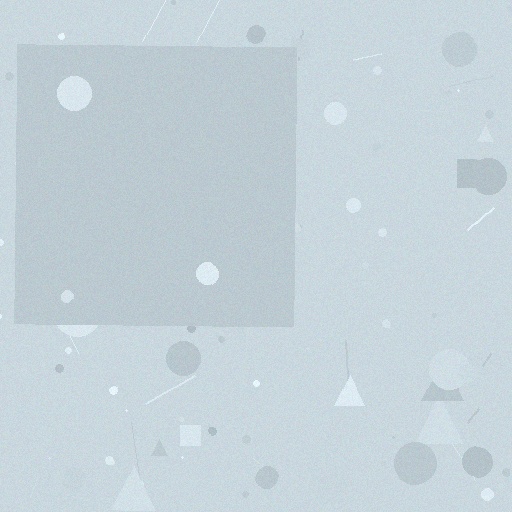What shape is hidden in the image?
A square is hidden in the image.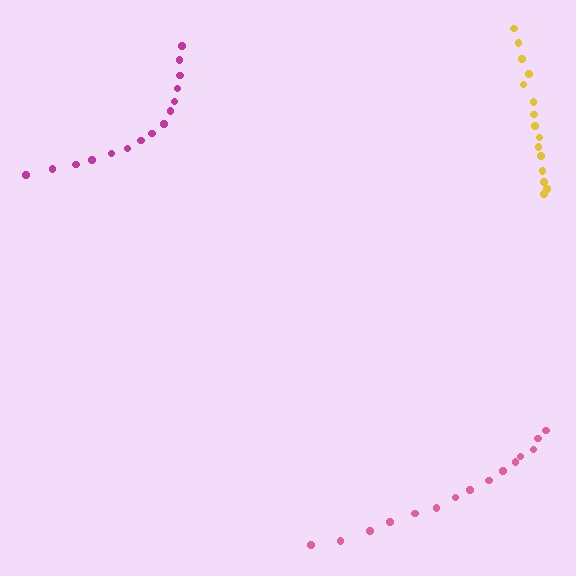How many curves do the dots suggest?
There are 3 distinct paths.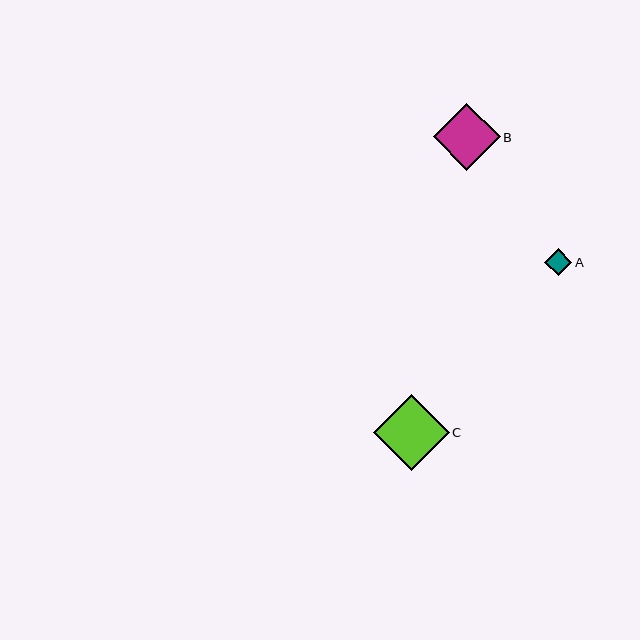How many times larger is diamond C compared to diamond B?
Diamond C is approximately 1.1 times the size of diamond B.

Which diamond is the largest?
Diamond C is the largest with a size of approximately 76 pixels.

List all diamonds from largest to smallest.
From largest to smallest: C, B, A.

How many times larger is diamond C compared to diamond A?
Diamond C is approximately 2.9 times the size of diamond A.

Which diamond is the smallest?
Diamond A is the smallest with a size of approximately 27 pixels.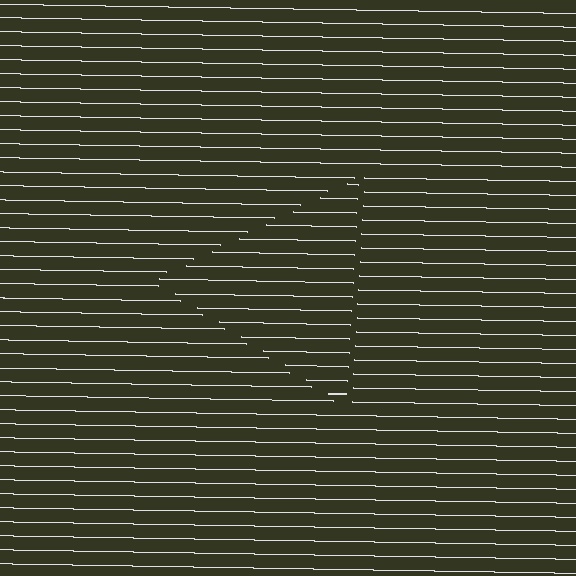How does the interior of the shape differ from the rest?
The interior of the shape contains the same grating, shifted by half a period — the contour is defined by the phase discontinuity where line-ends from the inner and outer gratings abut.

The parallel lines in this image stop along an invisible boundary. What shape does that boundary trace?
An illusory triangle. The interior of the shape contains the same grating, shifted by half a period — the contour is defined by the phase discontinuity where line-ends from the inner and outer gratings abut.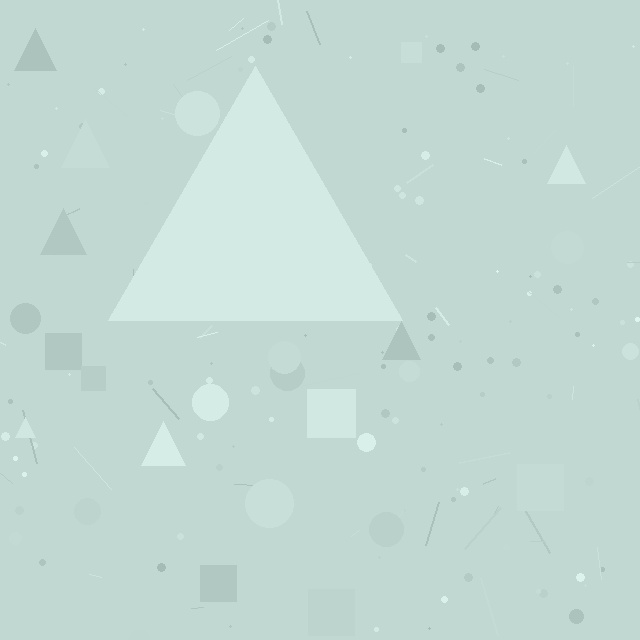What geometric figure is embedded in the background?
A triangle is embedded in the background.